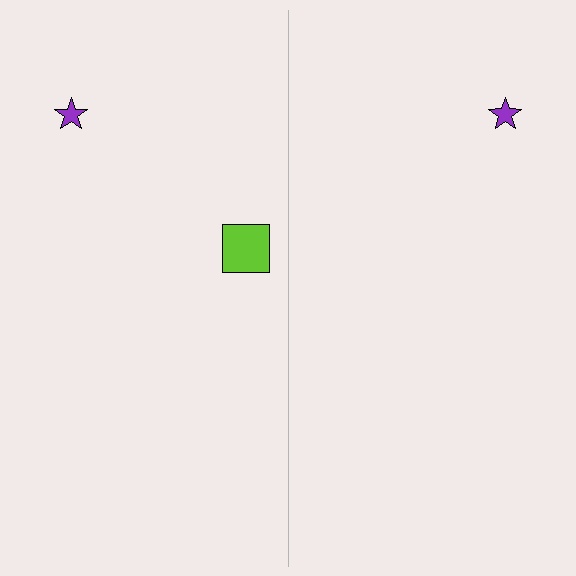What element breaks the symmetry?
A lime square is missing from the right side.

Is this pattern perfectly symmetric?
No, the pattern is not perfectly symmetric. A lime square is missing from the right side.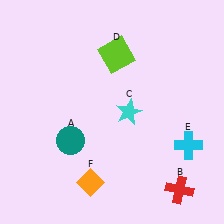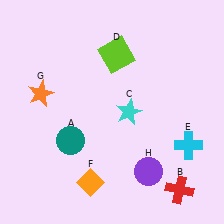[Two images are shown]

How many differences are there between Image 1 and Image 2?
There are 2 differences between the two images.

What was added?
An orange star (G), a purple circle (H) were added in Image 2.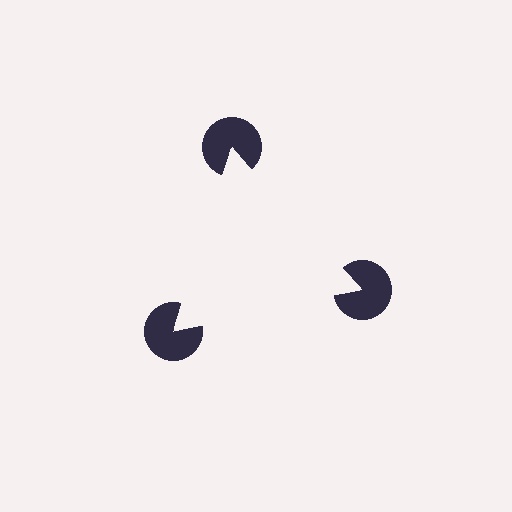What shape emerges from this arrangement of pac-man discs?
An illusory triangle — its edges are inferred from the aligned wedge cuts in the pac-man discs, not physically drawn.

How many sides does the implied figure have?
3 sides.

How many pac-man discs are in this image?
There are 3 — one at each vertex of the illusory triangle.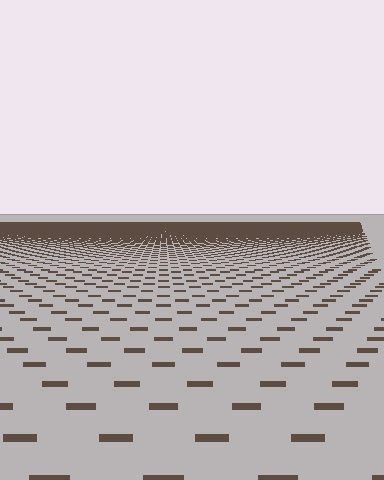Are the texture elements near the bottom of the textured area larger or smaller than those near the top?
Larger. Near the bottom, elements are closer to the viewer and appear at a bigger on-screen size.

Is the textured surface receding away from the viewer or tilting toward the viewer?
The surface is receding away from the viewer. Texture elements get smaller and denser toward the top.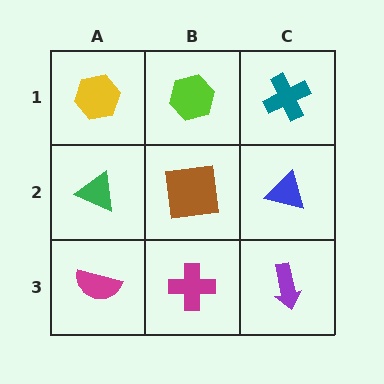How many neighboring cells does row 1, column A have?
2.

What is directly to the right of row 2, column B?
A blue triangle.